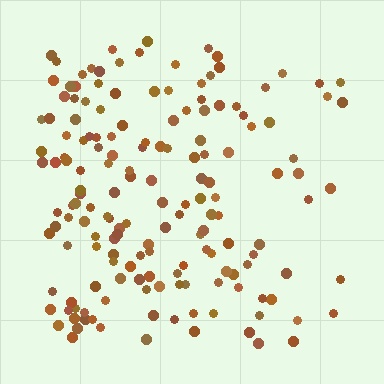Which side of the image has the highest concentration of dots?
The left.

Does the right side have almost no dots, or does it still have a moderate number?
Still a moderate number, just noticeably fewer than the left.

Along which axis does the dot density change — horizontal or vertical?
Horizontal.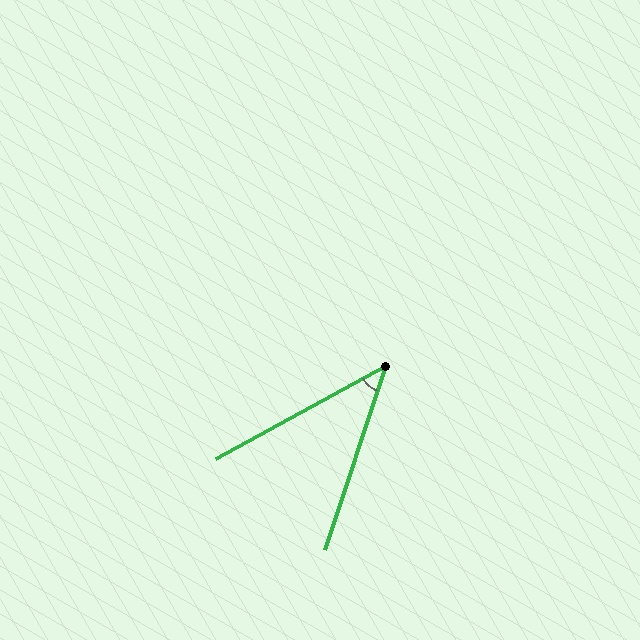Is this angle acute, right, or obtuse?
It is acute.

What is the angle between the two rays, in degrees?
Approximately 43 degrees.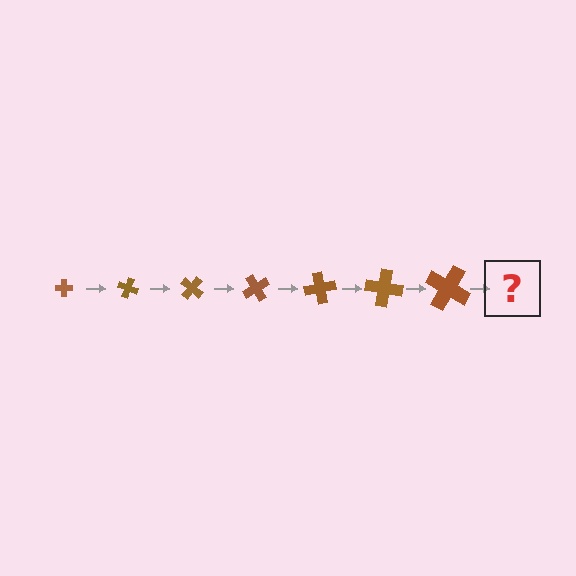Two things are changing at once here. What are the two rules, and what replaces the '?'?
The two rules are that the cross grows larger each step and it rotates 20 degrees each step. The '?' should be a cross, larger than the previous one and rotated 140 degrees from the start.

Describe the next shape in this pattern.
It should be a cross, larger than the previous one and rotated 140 degrees from the start.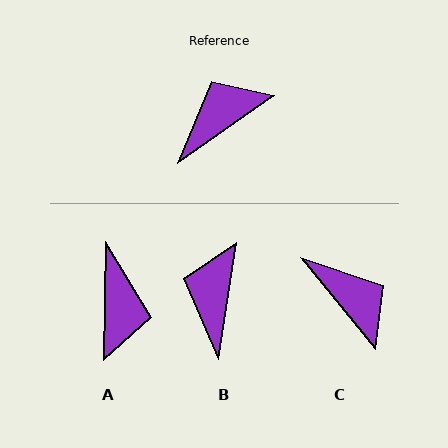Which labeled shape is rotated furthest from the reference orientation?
A, about 126 degrees away.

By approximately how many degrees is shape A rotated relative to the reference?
Approximately 126 degrees clockwise.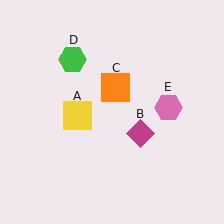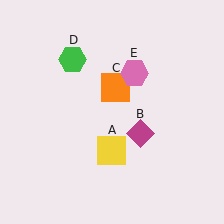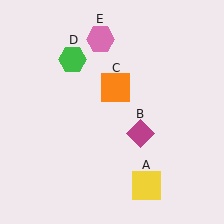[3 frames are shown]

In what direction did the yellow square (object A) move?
The yellow square (object A) moved down and to the right.